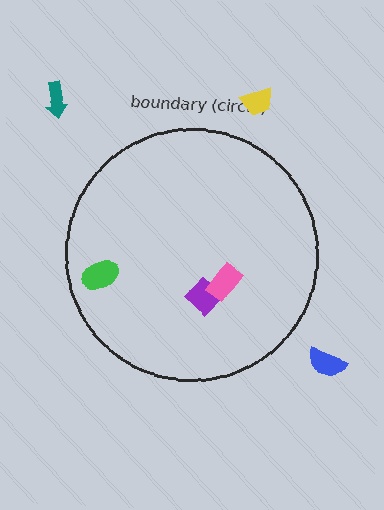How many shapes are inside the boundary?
3 inside, 3 outside.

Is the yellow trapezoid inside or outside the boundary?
Outside.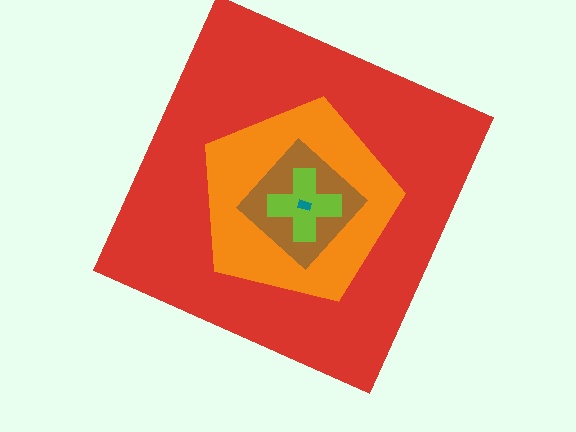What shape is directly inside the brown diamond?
The lime cross.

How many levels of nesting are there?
5.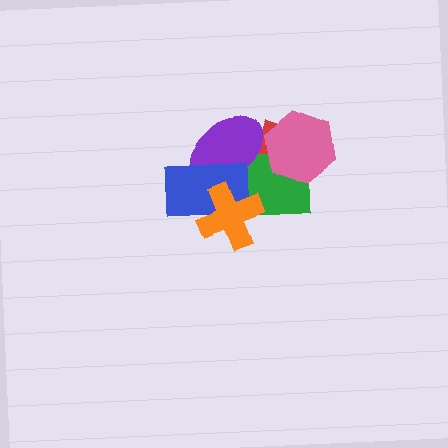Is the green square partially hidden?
Yes, it is partially covered by another shape.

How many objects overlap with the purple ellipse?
3 objects overlap with the purple ellipse.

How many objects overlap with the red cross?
3 objects overlap with the red cross.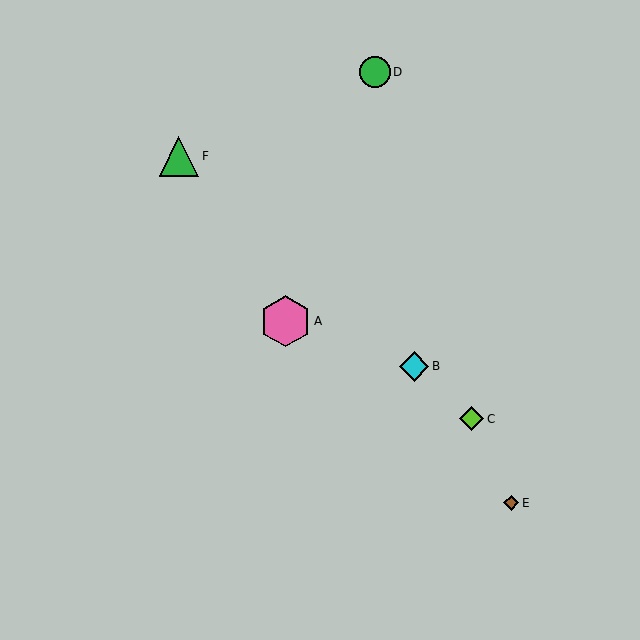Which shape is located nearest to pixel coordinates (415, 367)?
The cyan diamond (labeled B) at (414, 367) is nearest to that location.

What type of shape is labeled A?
Shape A is a pink hexagon.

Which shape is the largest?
The pink hexagon (labeled A) is the largest.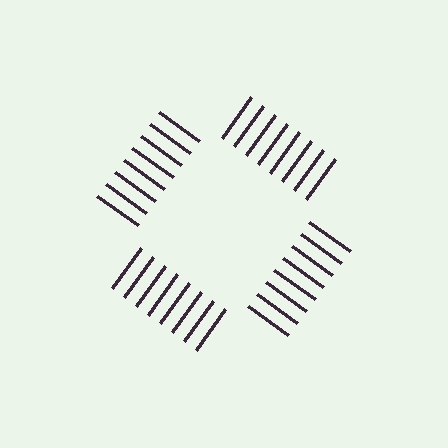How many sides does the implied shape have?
4 sides — the line-ends trace a square.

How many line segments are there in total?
32 — 8 along each of the 4 edges.